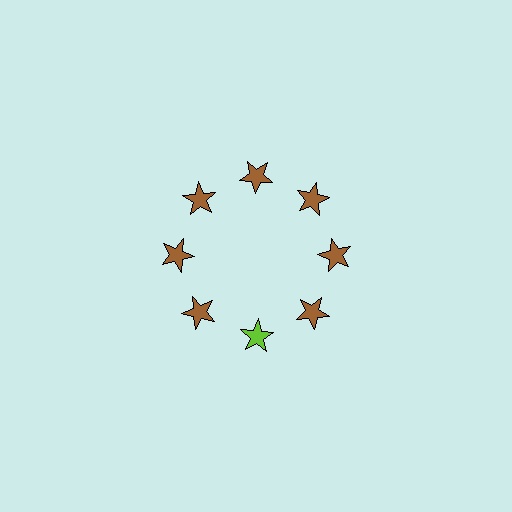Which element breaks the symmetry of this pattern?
The lime star at roughly the 6 o'clock position breaks the symmetry. All other shapes are brown stars.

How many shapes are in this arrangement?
There are 8 shapes arranged in a ring pattern.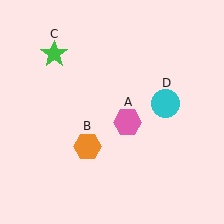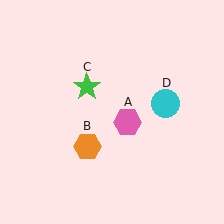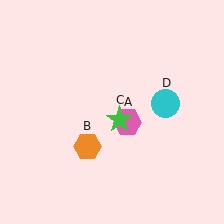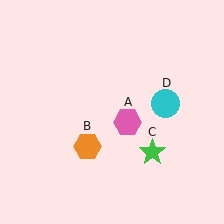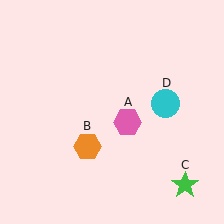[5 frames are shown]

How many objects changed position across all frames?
1 object changed position: green star (object C).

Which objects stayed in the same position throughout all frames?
Pink hexagon (object A) and orange hexagon (object B) and cyan circle (object D) remained stationary.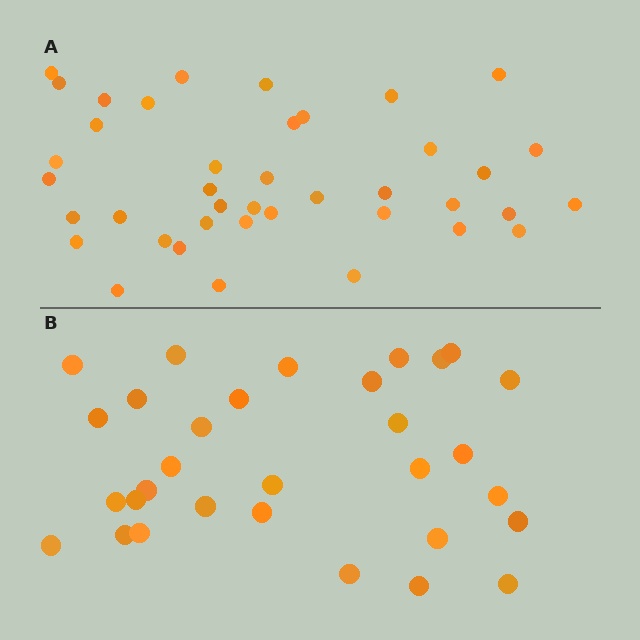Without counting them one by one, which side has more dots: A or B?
Region A (the top region) has more dots.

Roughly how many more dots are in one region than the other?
Region A has roughly 8 or so more dots than region B.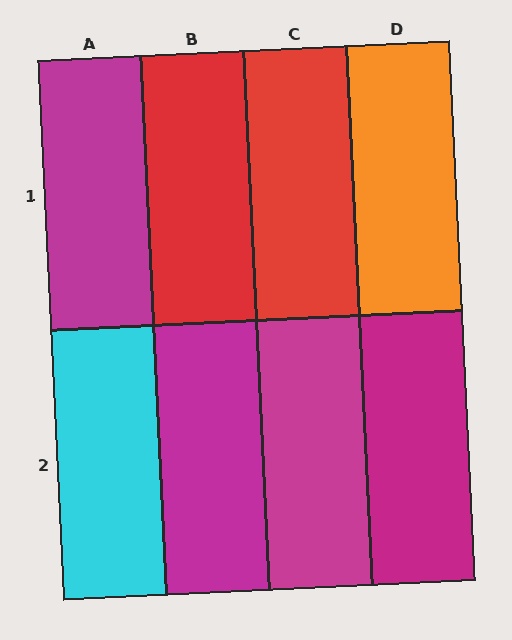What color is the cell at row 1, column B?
Red.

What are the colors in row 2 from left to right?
Cyan, magenta, magenta, magenta.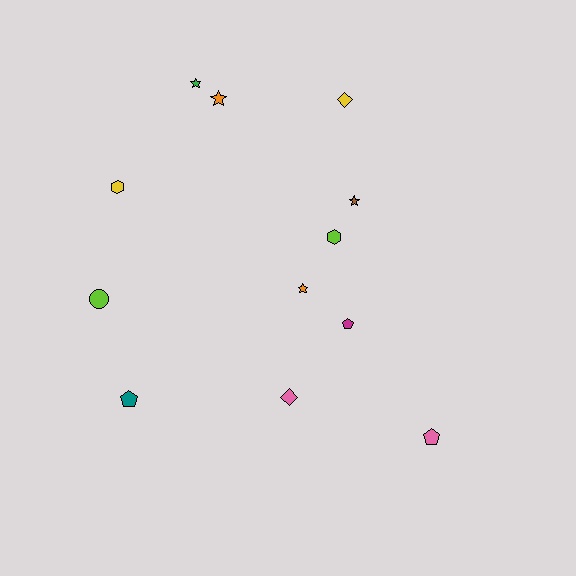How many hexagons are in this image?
There are 2 hexagons.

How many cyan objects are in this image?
There are no cyan objects.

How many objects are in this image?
There are 12 objects.